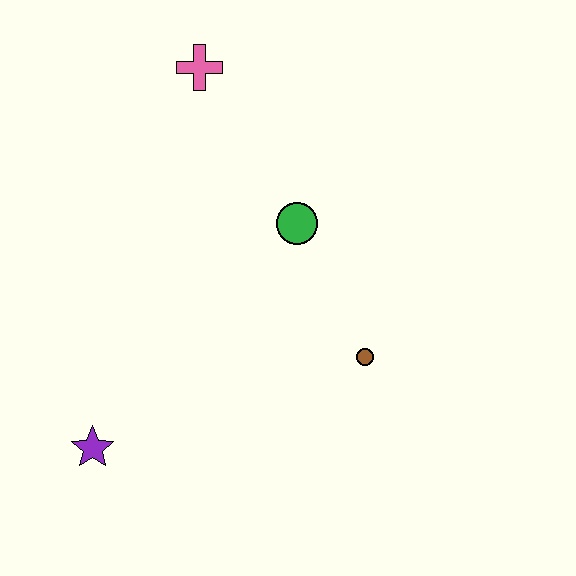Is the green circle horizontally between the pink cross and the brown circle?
Yes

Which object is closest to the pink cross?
The green circle is closest to the pink cross.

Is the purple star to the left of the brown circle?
Yes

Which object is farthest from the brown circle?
The pink cross is farthest from the brown circle.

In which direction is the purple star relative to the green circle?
The purple star is below the green circle.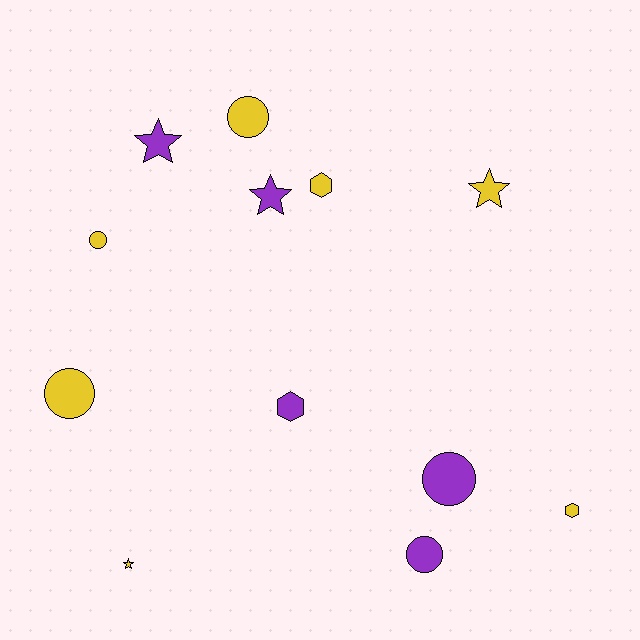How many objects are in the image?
There are 12 objects.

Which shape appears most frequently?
Circle, with 5 objects.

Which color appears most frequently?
Yellow, with 7 objects.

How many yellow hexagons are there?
There are 2 yellow hexagons.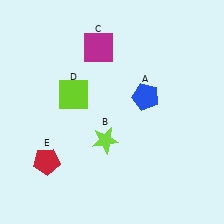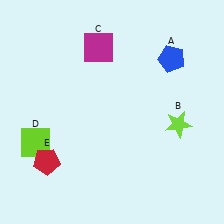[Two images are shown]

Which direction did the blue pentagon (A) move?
The blue pentagon (A) moved up.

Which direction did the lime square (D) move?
The lime square (D) moved down.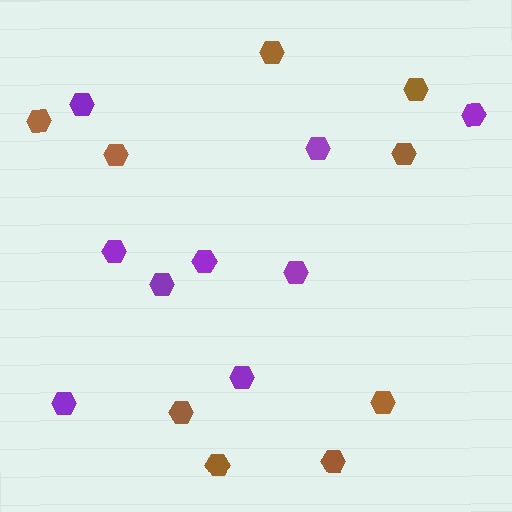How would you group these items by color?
There are 2 groups: one group of purple hexagons (9) and one group of brown hexagons (9).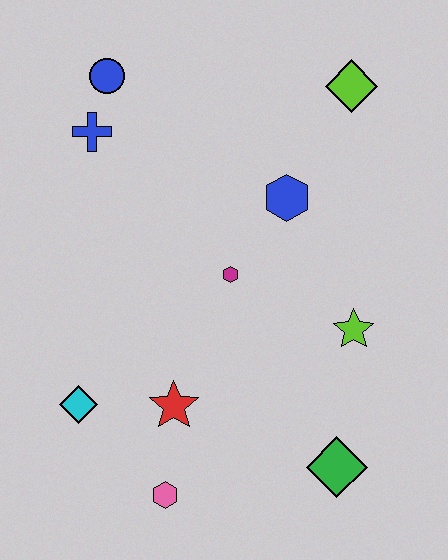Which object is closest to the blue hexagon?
The magenta hexagon is closest to the blue hexagon.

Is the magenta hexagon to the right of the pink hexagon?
Yes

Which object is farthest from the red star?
The lime diamond is farthest from the red star.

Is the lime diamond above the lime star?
Yes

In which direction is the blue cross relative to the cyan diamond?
The blue cross is above the cyan diamond.